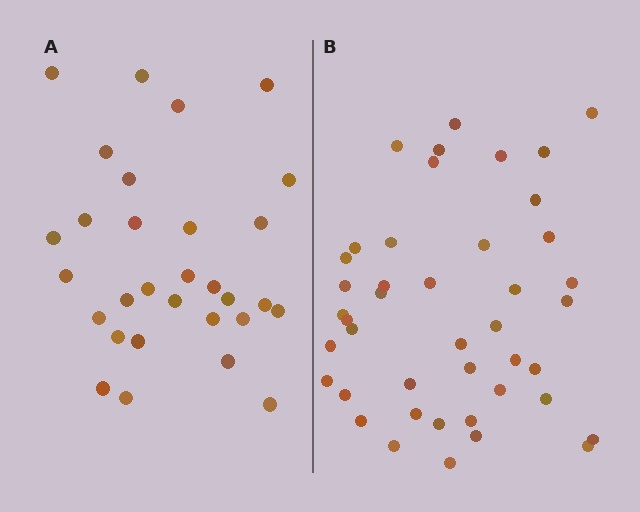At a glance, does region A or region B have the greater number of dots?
Region B (the right region) has more dots.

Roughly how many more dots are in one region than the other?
Region B has approximately 15 more dots than region A.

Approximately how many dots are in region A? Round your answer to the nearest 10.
About 30 dots.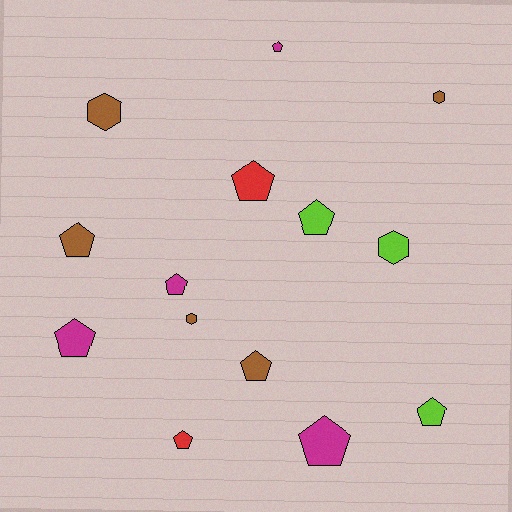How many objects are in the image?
There are 14 objects.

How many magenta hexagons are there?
There are no magenta hexagons.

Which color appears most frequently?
Brown, with 5 objects.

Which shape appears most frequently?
Pentagon, with 10 objects.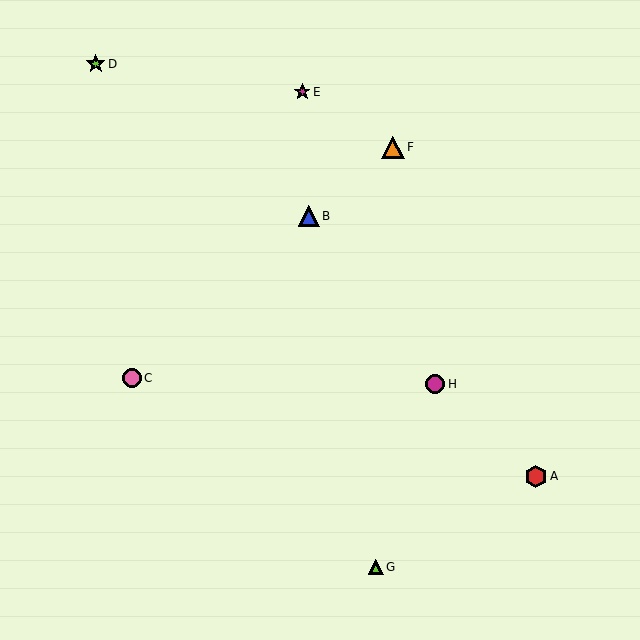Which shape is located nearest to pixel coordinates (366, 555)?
The lime triangle (labeled G) at (376, 567) is nearest to that location.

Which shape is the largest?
The red hexagon (labeled A) is the largest.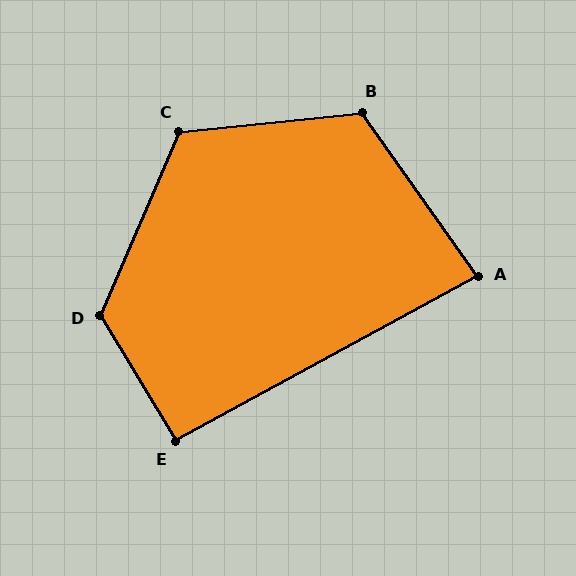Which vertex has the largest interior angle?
D, at approximately 126 degrees.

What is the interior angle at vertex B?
Approximately 119 degrees (obtuse).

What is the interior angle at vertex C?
Approximately 119 degrees (obtuse).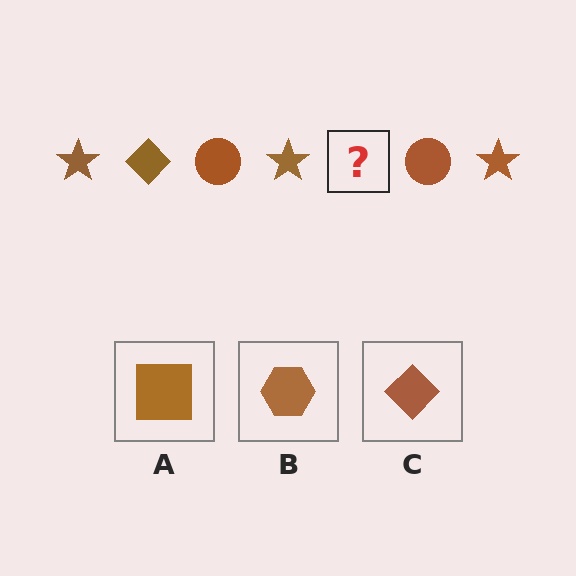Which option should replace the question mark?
Option C.